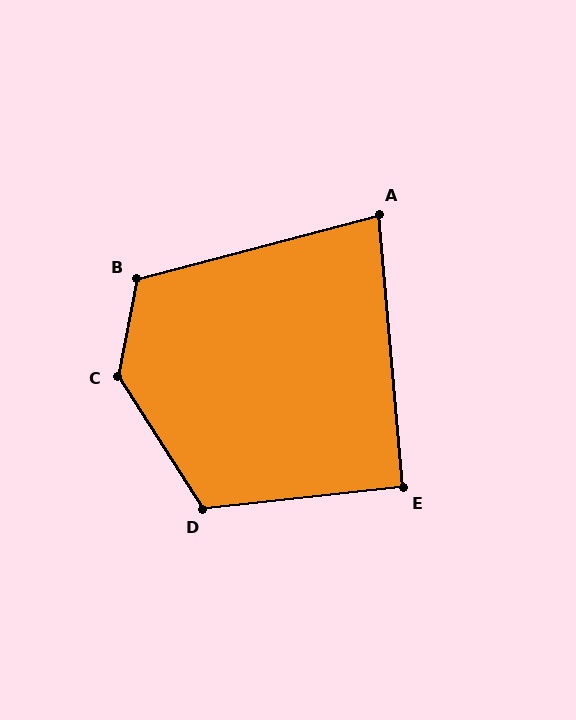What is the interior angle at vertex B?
Approximately 116 degrees (obtuse).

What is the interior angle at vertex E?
Approximately 91 degrees (approximately right).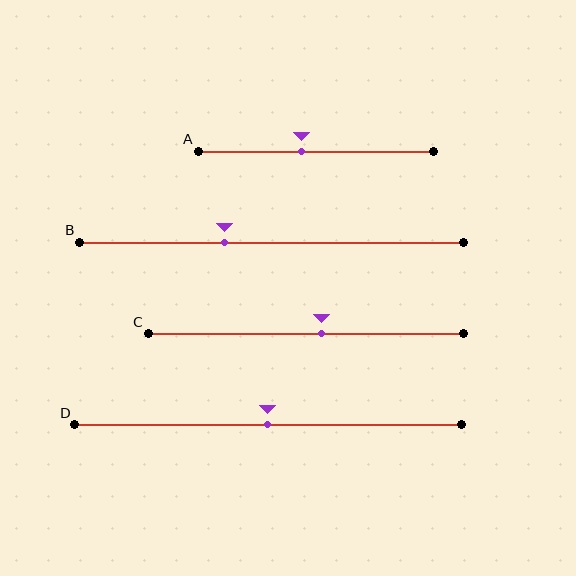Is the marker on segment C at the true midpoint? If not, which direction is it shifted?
No, the marker on segment C is shifted to the right by about 5% of the segment length.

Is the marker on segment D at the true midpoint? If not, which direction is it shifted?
Yes, the marker on segment D is at the true midpoint.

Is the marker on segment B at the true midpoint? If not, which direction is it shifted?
No, the marker on segment B is shifted to the left by about 12% of the segment length.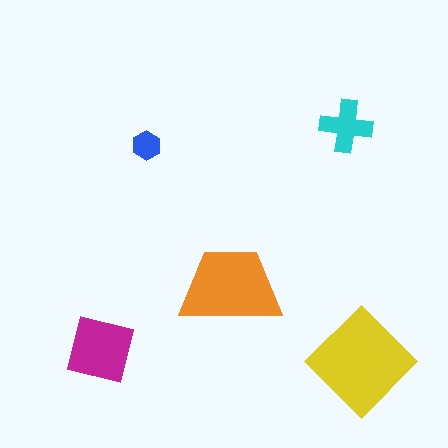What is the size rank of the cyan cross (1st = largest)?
4th.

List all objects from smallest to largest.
The blue hexagon, the cyan cross, the magenta square, the orange trapezoid, the yellow diamond.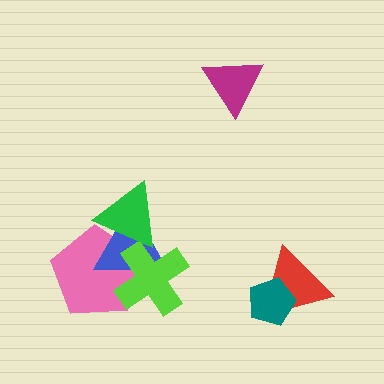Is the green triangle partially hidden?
No, no other shape covers it.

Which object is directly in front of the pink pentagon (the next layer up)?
The blue triangle is directly in front of the pink pentagon.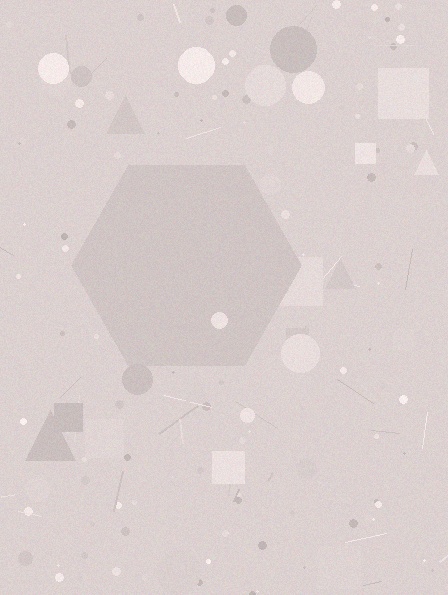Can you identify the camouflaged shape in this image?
The camouflaged shape is a hexagon.